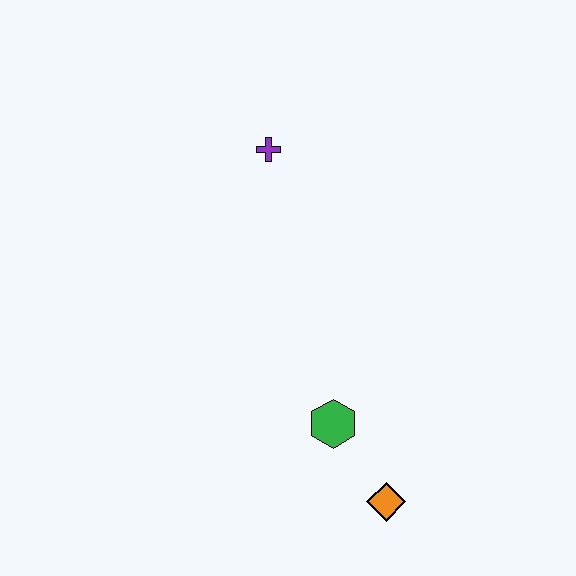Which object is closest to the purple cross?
The green hexagon is closest to the purple cross.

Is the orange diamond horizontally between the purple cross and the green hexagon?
No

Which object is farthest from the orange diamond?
The purple cross is farthest from the orange diamond.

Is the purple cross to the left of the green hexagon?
Yes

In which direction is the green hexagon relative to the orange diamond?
The green hexagon is above the orange diamond.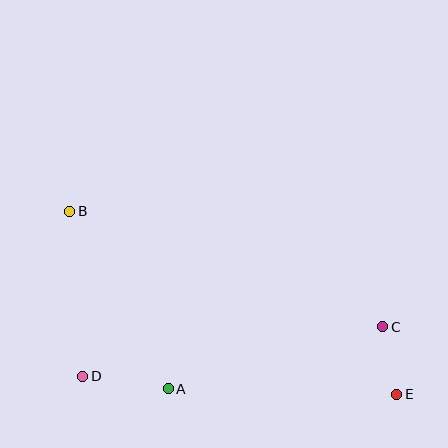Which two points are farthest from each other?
Points B and E are farthest from each other.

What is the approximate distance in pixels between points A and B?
The distance between A and B is approximately 203 pixels.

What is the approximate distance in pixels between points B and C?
The distance between B and C is approximately 333 pixels.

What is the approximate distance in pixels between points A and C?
The distance between A and C is approximately 223 pixels.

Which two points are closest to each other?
Points C and E are closest to each other.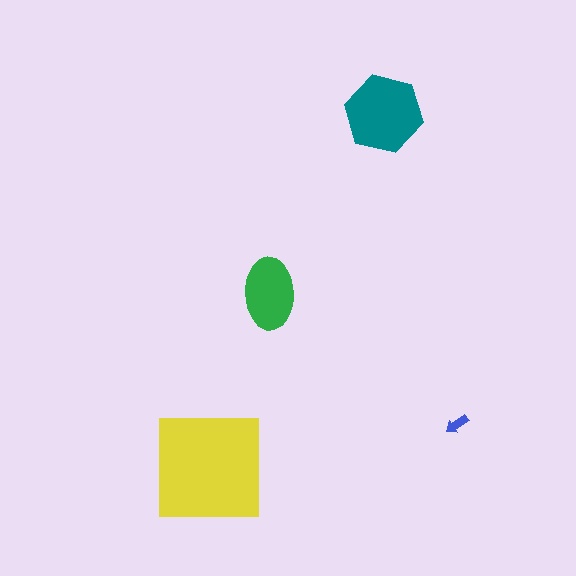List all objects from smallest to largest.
The blue arrow, the green ellipse, the teal hexagon, the yellow square.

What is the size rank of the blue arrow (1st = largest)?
4th.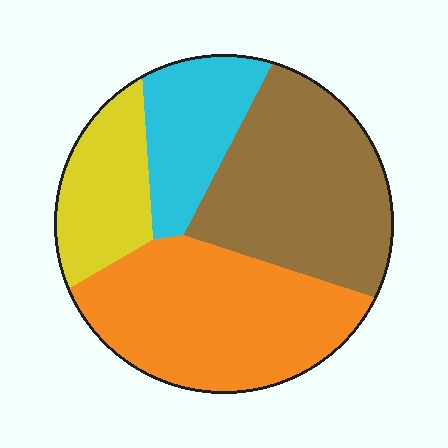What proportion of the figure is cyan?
Cyan covers about 15% of the figure.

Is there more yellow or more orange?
Orange.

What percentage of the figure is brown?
Brown takes up between a quarter and a half of the figure.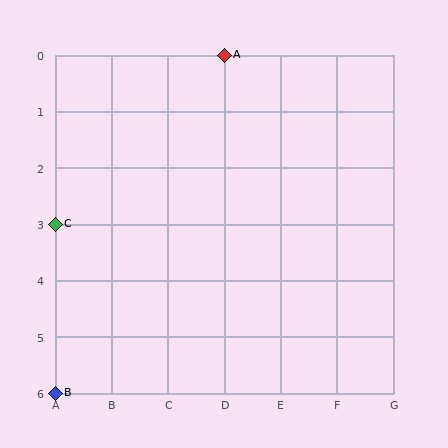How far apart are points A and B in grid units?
Points A and B are 3 columns and 6 rows apart (about 6.7 grid units diagonally).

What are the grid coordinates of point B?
Point B is at grid coordinates (A, 6).